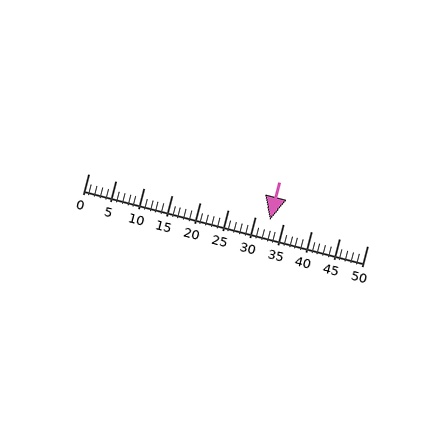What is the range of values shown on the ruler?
The ruler shows values from 0 to 50.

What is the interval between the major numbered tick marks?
The major tick marks are spaced 5 units apart.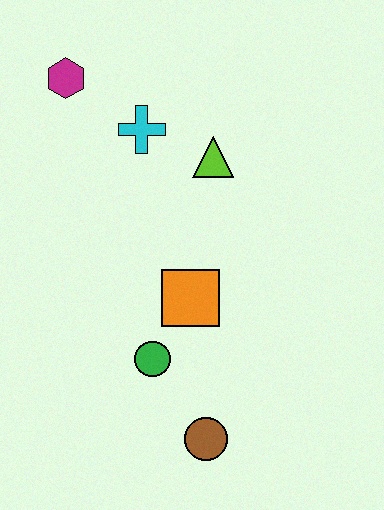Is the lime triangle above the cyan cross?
No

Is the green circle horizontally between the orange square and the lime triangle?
No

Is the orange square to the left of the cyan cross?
No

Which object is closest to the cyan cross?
The lime triangle is closest to the cyan cross.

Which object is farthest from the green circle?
The magenta hexagon is farthest from the green circle.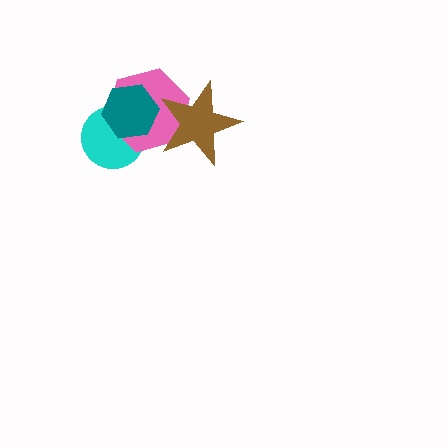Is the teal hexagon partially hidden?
No, no other shape covers it.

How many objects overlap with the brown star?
1 object overlaps with the brown star.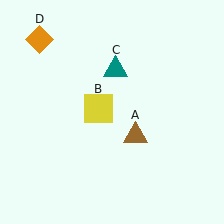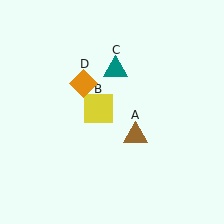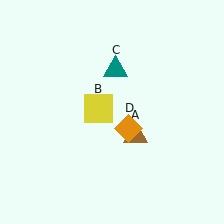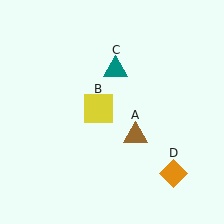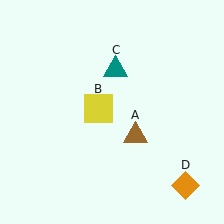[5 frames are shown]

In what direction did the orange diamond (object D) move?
The orange diamond (object D) moved down and to the right.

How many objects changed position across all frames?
1 object changed position: orange diamond (object D).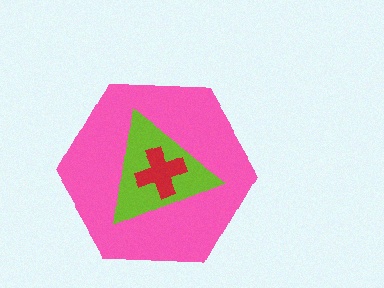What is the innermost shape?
The red cross.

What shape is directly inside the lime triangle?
The red cross.